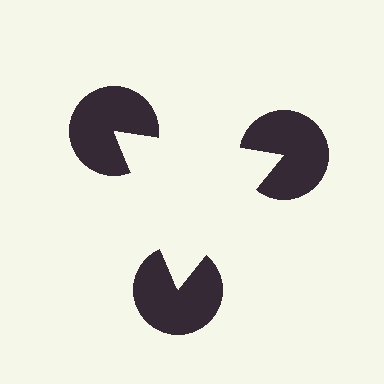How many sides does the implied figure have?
3 sides.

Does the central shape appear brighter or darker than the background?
It typically appears slightly brighter than the background, even though no actual brightness change is drawn.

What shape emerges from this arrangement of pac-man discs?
An illusory triangle — its edges are inferred from the aligned wedge cuts in the pac-man discs, not physically drawn.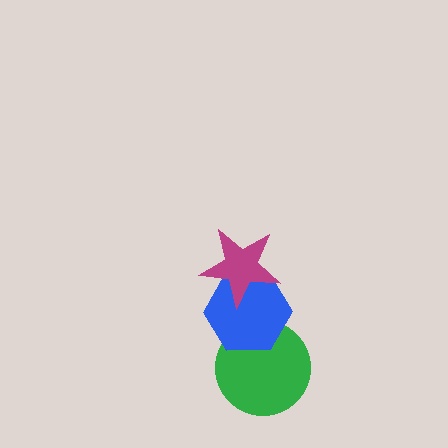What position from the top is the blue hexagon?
The blue hexagon is 2nd from the top.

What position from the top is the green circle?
The green circle is 3rd from the top.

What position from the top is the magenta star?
The magenta star is 1st from the top.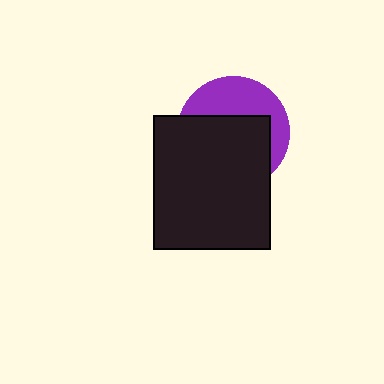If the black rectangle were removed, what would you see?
You would see the complete purple circle.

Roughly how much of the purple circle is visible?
A small part of it is visible (roughly 39%).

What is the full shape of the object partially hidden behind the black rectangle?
The partially hidden object is a purple circle.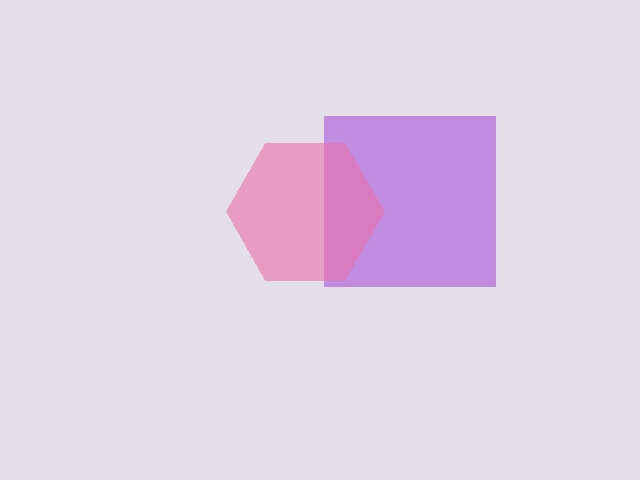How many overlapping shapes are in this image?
There are 2 overlapping shapes in the image.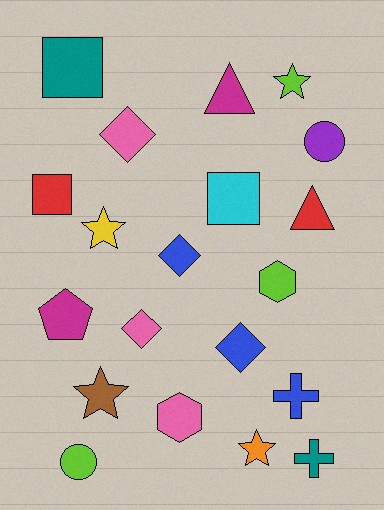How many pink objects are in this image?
There are 3 pink objects.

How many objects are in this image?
There are 20 objects.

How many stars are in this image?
There are 4 stars.